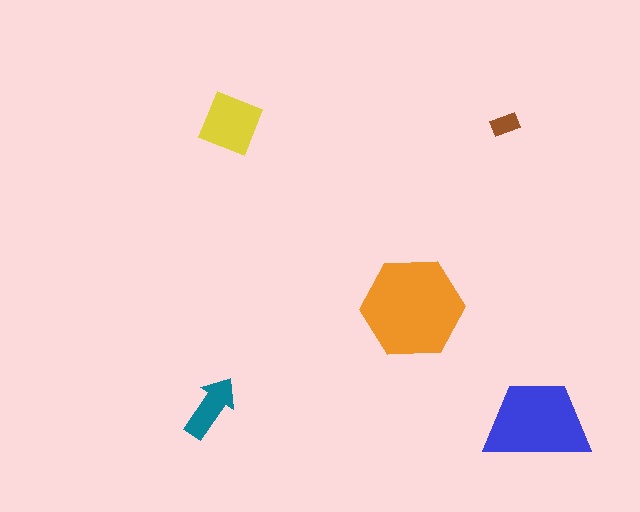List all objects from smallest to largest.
The brown rectangle, the teal arrow, the yellow square, the blue trapezoid, the orange hexagon.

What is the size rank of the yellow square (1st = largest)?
3rd.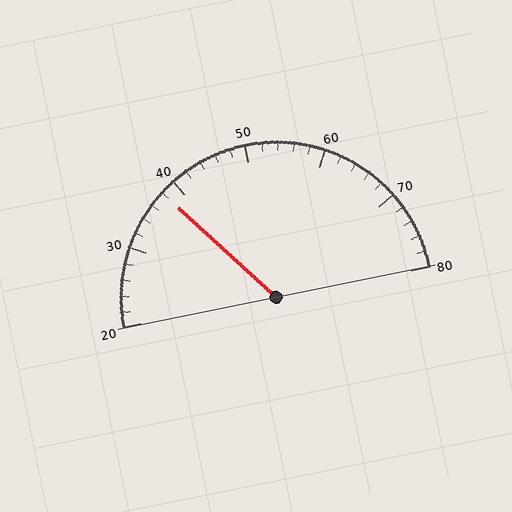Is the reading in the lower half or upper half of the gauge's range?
The reading is in the lower half of the range (20 to 80).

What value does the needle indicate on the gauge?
The needle indicates approximately 38.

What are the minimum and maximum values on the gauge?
The gauge ranges from 20 to 80.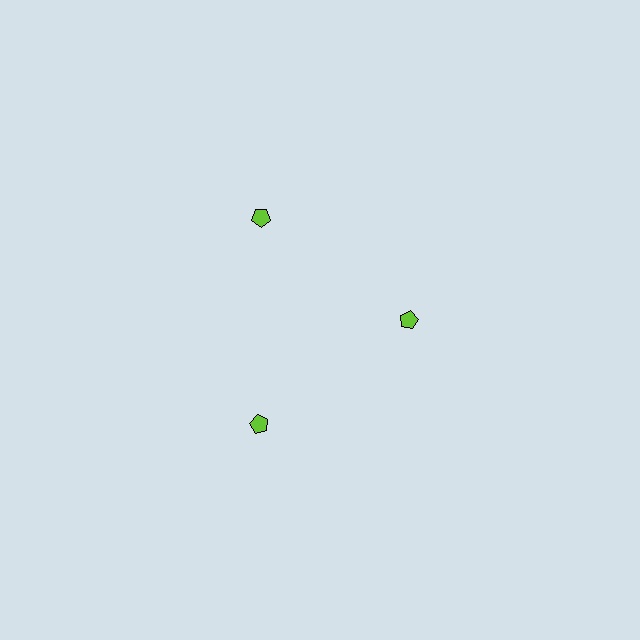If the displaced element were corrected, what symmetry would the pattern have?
It would have 3-fold rotational symmetry — the pattern would map onto itself every 120 degrees.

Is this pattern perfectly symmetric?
No. The 3 lime pentagons are arranged in a ring, but one element near the 3 o'clock position is pulled inward toward the center, breaking the 3-fold rotational symmetry.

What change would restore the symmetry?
The symmetry would be restored by moving it outward, back onto the ring so that all 3 pentagons sit at equal angles and equal distance from the center.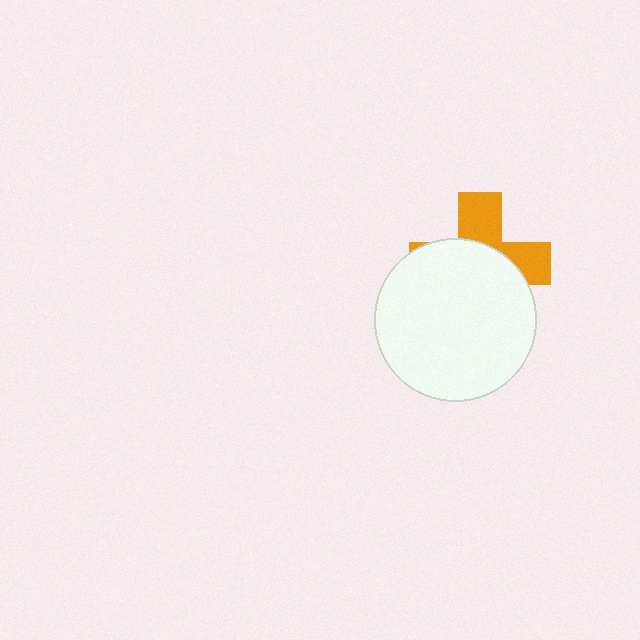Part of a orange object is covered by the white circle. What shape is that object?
It is a cross.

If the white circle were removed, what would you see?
You would see the complete orange cross.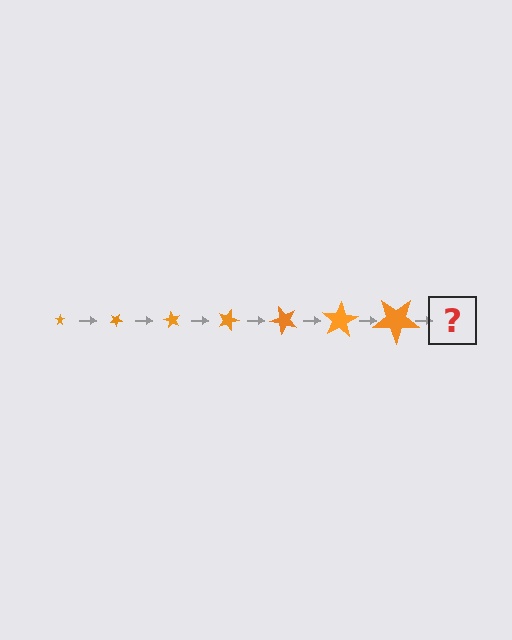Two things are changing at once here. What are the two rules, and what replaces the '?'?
The two rules are that the star grows larger each step and it rotates 30 degrees each step. The '?' should be a star, larger than the previous one and rotated 210 degrees from the start.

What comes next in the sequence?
The next element should be a star, larger than the previous one and rotated 210 degrees from the start.